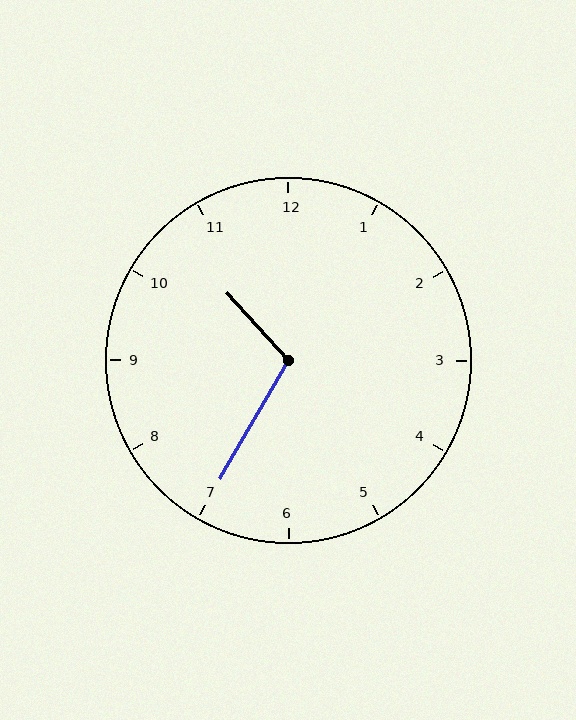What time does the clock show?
10:35.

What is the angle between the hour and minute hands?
Approximately 108 degrees.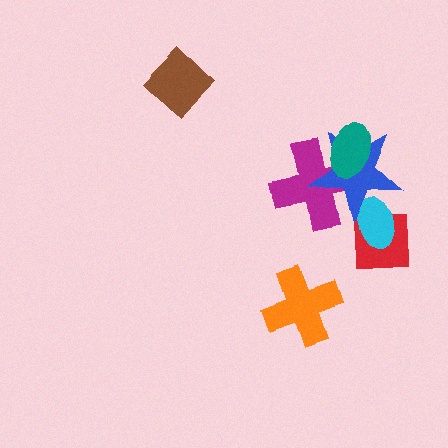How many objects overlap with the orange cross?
0 objects overlap with the orange cross.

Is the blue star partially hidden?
Yes, it is partially covered by another shape.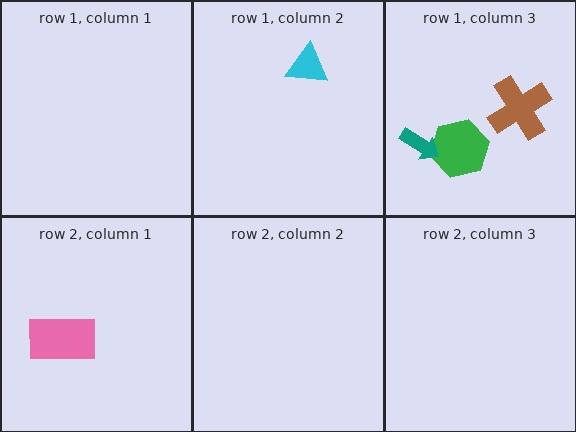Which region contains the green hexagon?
The row 1, column 3 region.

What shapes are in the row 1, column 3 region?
The brown cross, the green hexagon, the teal arrow.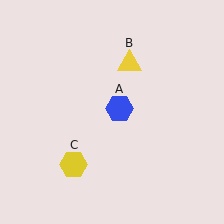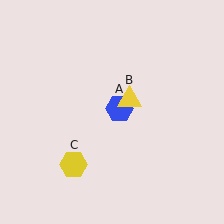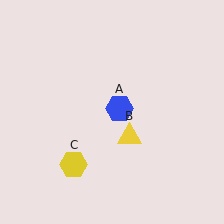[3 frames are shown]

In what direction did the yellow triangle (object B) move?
The yellow triangle (object B) moved down.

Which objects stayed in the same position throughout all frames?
Blue hexagon (object A) and yellow hexagon (object C) remained stationary.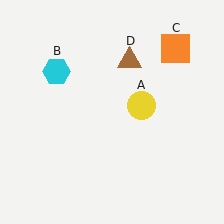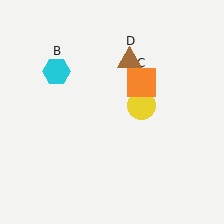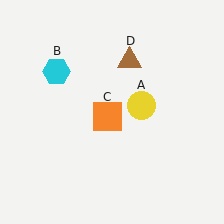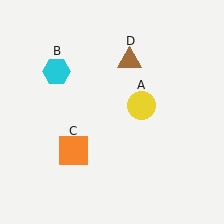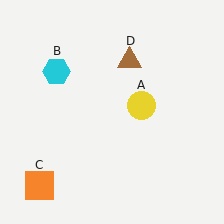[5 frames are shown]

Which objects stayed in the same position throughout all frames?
Yellow circle (object A) and cyan hexagon (object B) and brown triangle (object D) remained stationary.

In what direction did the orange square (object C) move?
The orange square (object C) moved down and to the left.